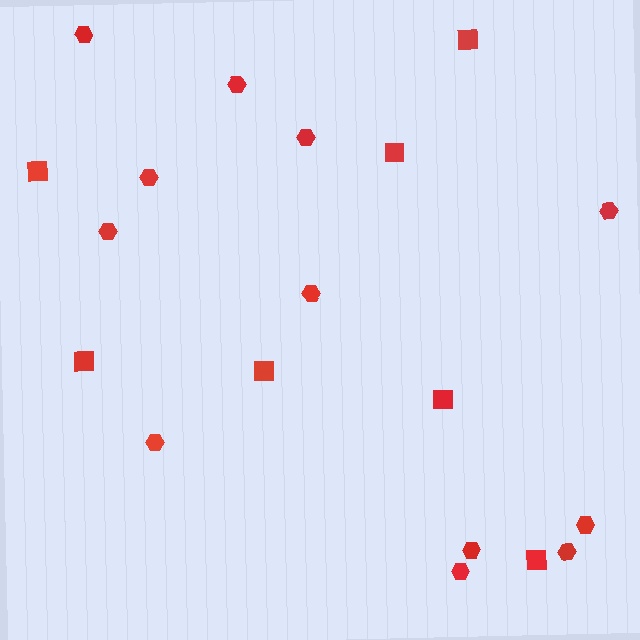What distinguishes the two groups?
There are 2 groups: one group of squares (7) and one group of hexagons (12).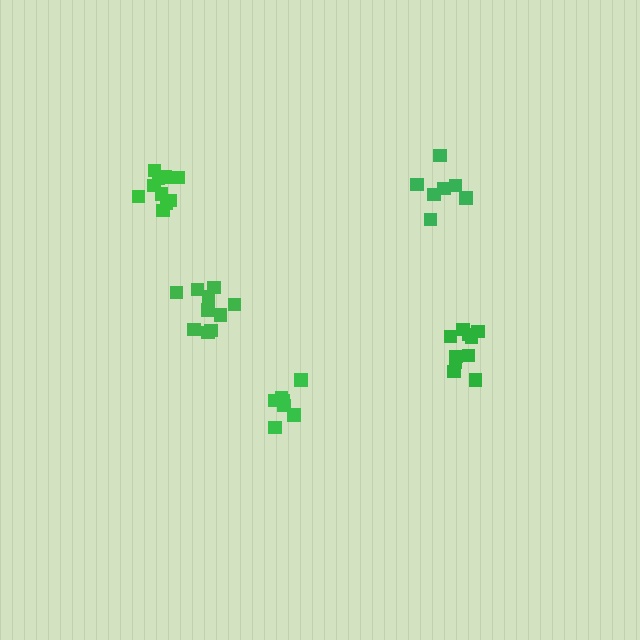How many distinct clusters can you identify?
There are 5 distinct clusters.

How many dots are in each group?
Group 1: 10 dots, Group 2: 7 dots, Group 3: 7 dots, Group 4: 11 dots, Group 5: 10 dots (45 total).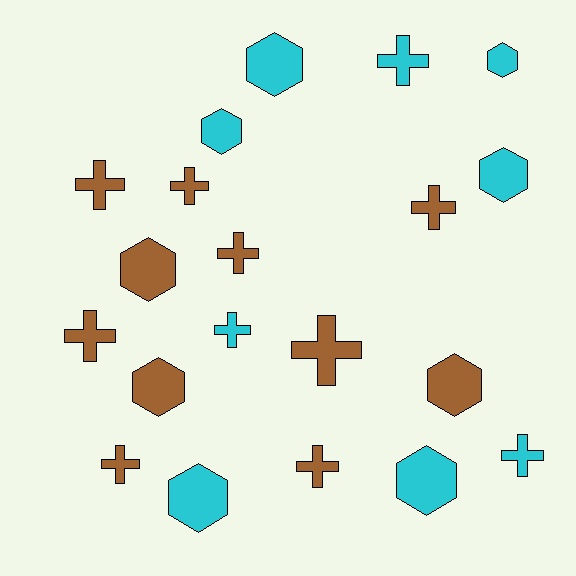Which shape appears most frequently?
Cross, with 11 objects.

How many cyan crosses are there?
There are 3 cyan crosses.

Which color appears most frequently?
Brown, with 11 objects.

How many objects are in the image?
There are 20 objects.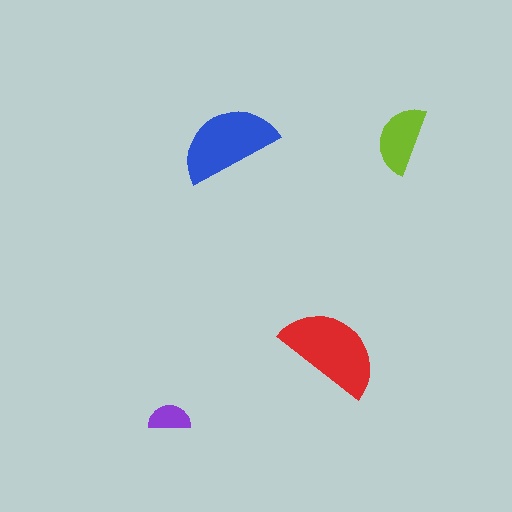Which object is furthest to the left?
The purple semicircle is leftmost.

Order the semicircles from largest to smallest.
the red one, the blue one, the lime one, the purple one.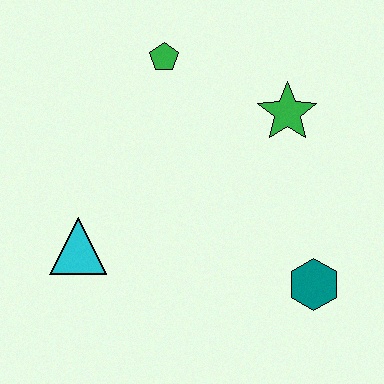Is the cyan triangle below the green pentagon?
Yes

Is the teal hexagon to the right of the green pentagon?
Yes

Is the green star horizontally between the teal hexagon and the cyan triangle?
Yes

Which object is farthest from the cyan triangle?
The green star is farthest from the cyan triangle.